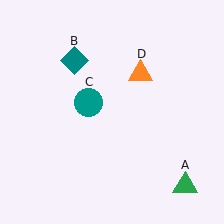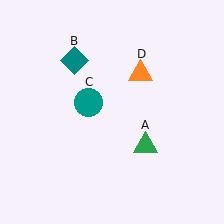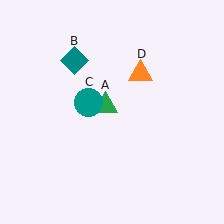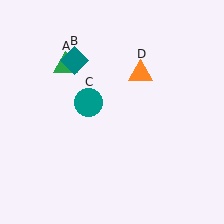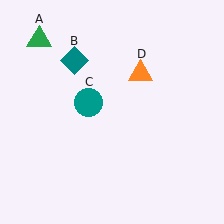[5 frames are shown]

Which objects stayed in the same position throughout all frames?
Teal diamond (object B) and teal circle (object C) and orange triangle (object D) remained stationary.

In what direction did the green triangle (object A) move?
The green triangle (object A) moved up and to the left.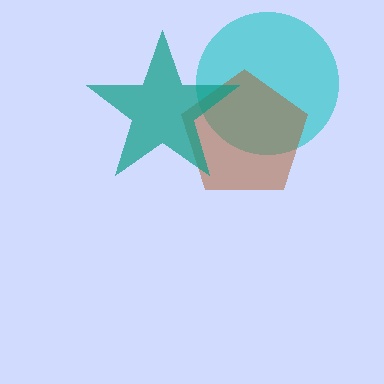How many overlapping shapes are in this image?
There are 3 overlapping shapes in the image.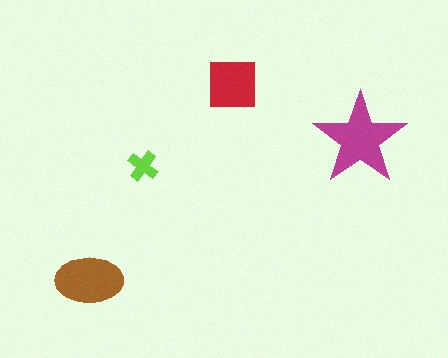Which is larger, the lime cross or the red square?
The red square.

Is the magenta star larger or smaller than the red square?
Larger.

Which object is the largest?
The magenta star.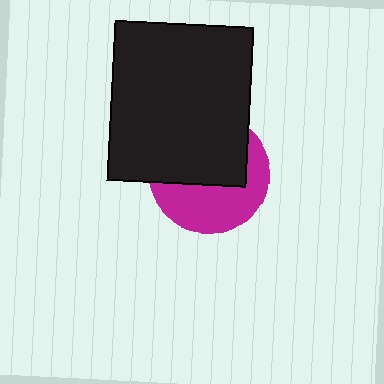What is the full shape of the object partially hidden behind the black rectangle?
The partially hidden object is a magenta circle.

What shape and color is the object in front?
The object in front is a black rectangle.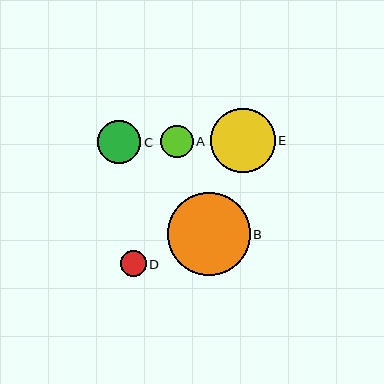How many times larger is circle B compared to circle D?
Circle B is approximately 3.2 times the size of circle D.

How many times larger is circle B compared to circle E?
Circle B is approximately 1.3 times the size of circle E.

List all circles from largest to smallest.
From largest to smallest: B, E, C, A, D.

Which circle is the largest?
Circle B is the largest with a size of approximately 83 pixels.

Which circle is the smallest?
Circle D is the smallest with a size of approximately 26 pixels.